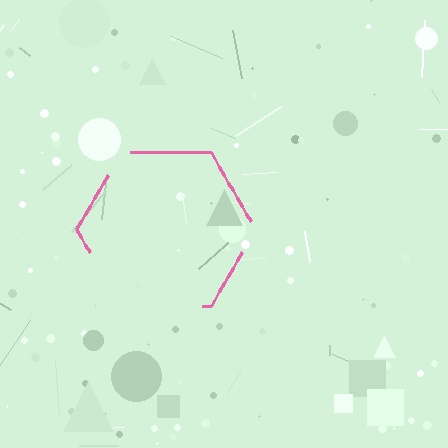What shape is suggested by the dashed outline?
The dashed outline suggests a hexagon.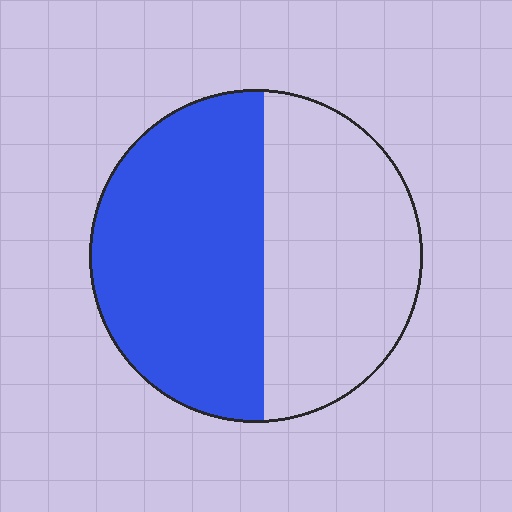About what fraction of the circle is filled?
About one half (1/2).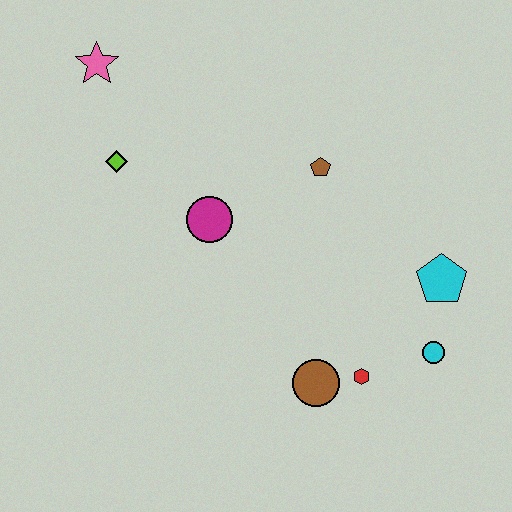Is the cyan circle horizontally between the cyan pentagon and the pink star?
Yes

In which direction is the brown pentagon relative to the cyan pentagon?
The brown pentagon is to the left of the cyan pentagon.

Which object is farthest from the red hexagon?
The pink star is farthest from the red hexagon.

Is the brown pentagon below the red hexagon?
No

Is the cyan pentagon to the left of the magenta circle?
No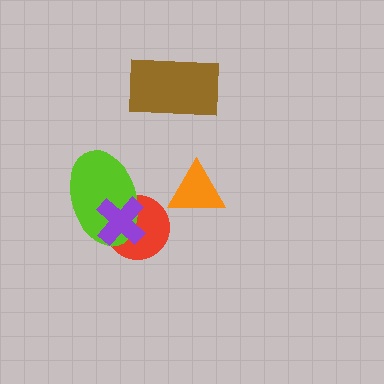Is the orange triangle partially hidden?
No, no other shape covers it.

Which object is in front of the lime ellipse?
The purple cross is in front of the lime ellipse.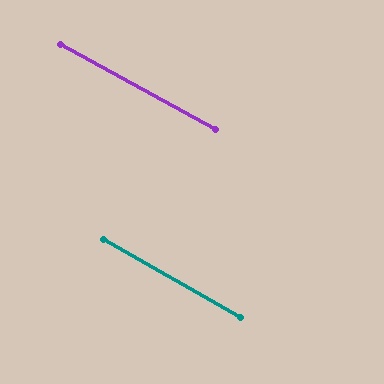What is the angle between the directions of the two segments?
Approximately 1 degree.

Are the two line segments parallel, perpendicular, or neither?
Parallel — their directions differ by only 0.8°.